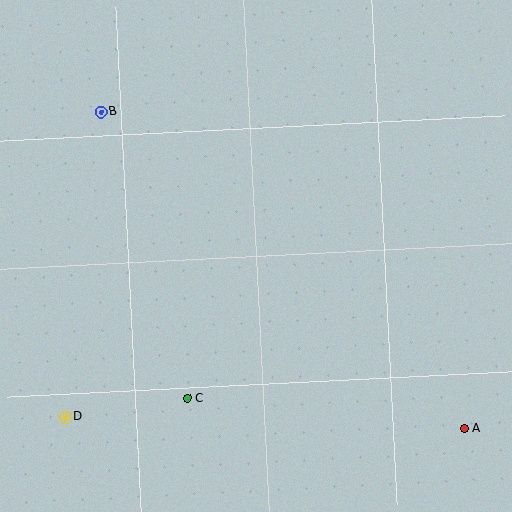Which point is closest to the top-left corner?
Point B is closest to the top-left corner.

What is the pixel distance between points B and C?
The distance between B and C is 299 pixels.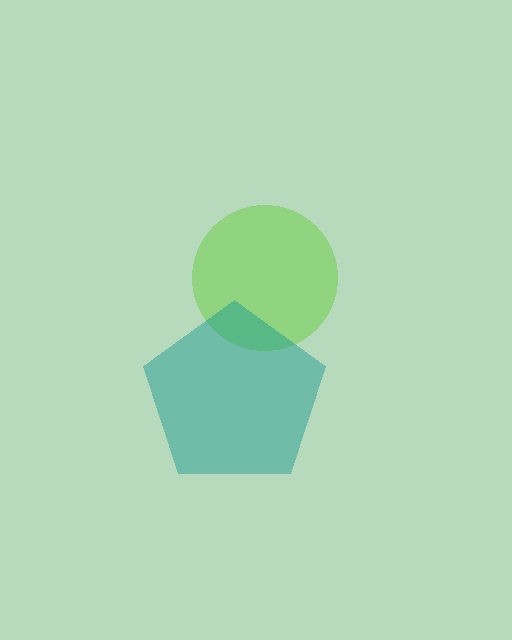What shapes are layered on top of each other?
The layered shapes are: a lime circle, a teal pentagon.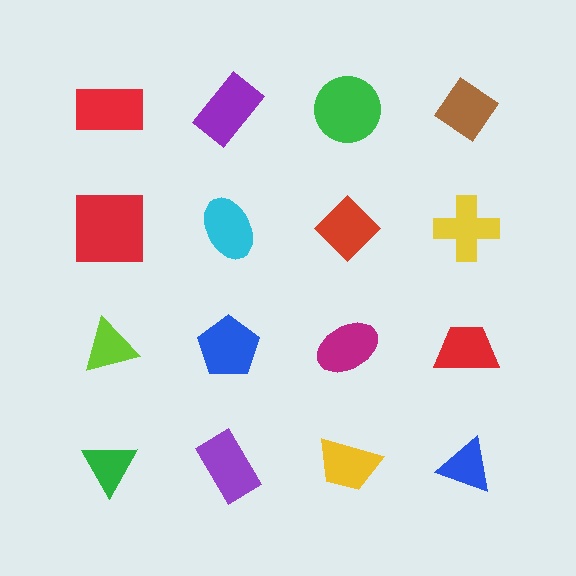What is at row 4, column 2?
A purple rectangle.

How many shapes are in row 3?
4 shapes.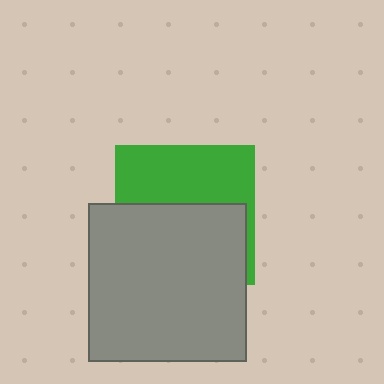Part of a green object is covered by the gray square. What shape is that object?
It is a square.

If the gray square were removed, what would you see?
You would see the complete green square.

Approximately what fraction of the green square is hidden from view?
Roughly 55% of the green square is hidden behind the gray square.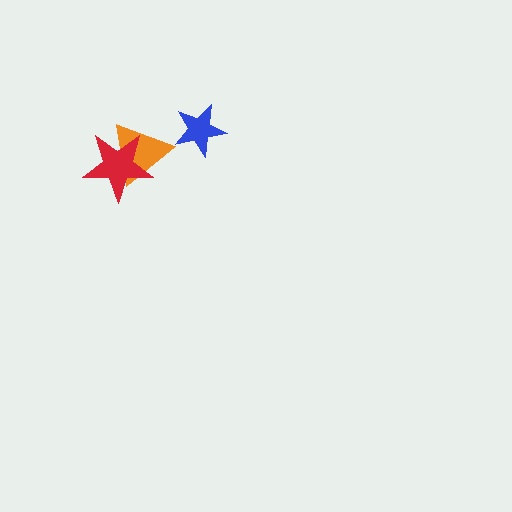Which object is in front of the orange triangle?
The red star is in front of the orange triangle.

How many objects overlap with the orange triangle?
1 object overlaps with the orange triangle.